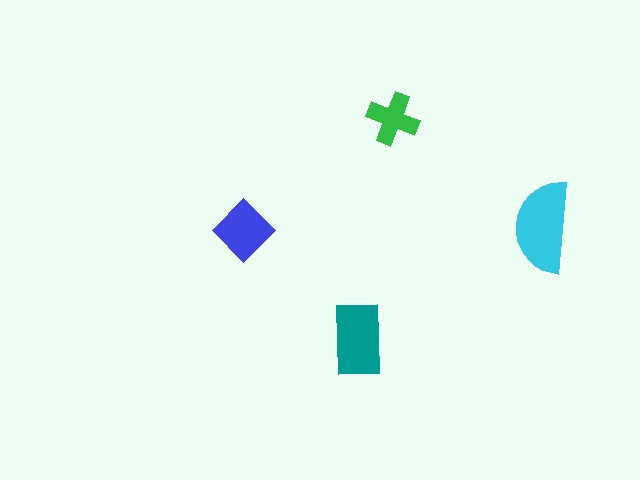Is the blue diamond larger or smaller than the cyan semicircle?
Smaller.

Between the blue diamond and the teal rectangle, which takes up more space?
The teal rectangle.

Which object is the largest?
The cyan semicircle.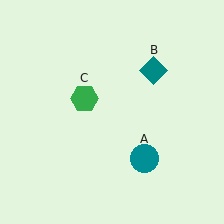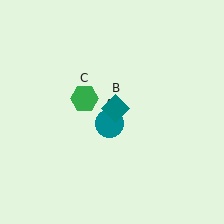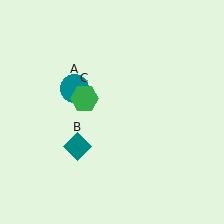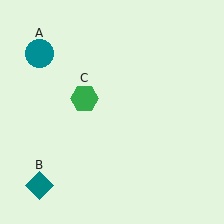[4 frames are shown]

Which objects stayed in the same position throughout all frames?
Green hexagon (object C) remained stationary.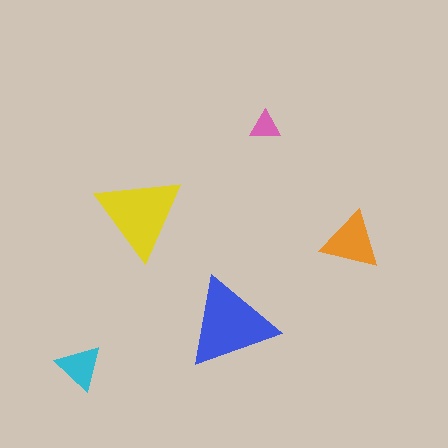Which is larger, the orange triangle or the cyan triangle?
The orange one.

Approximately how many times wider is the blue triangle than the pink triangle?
About 3 times wider.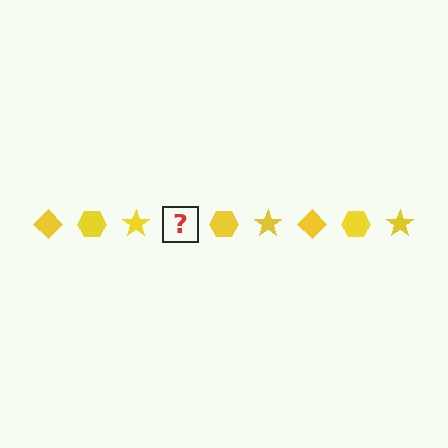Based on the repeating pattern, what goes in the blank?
The blank should be a yellow diamond.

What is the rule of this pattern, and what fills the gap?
The rule is that the pattern cycles through diamond, hexagon, star shapes in yellow. The gap should be filled with a yellow diamond.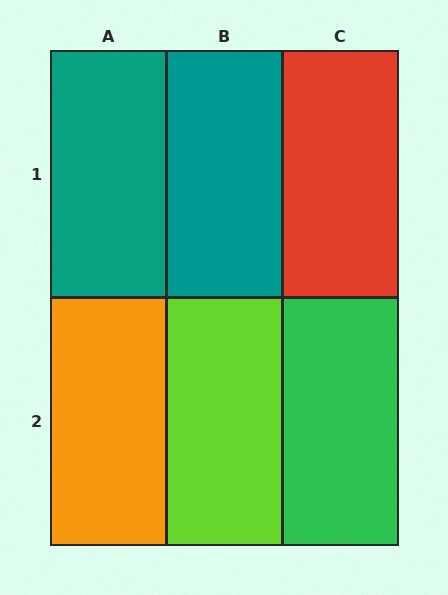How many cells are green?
1 cell is green.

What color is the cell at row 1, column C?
Red.